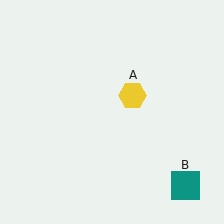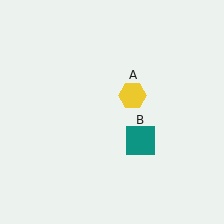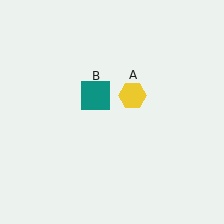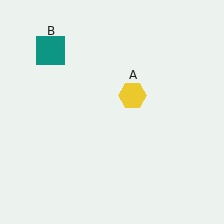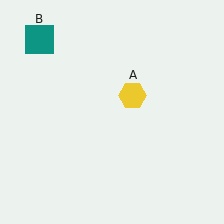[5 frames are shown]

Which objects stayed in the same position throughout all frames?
Yellow hexagon (object A) remained stationary.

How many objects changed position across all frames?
1 object changed position: teal square (object B).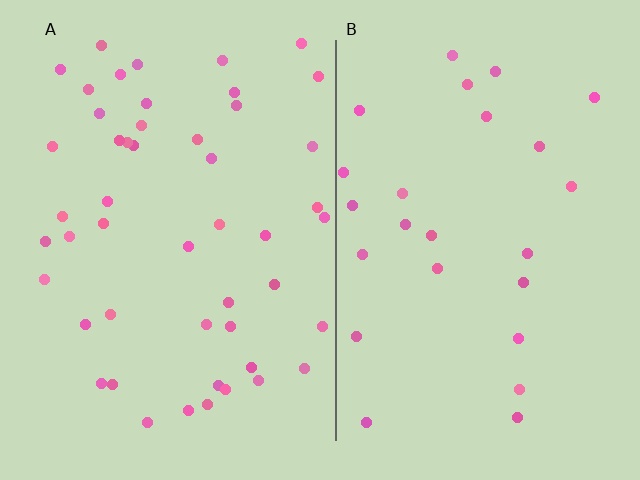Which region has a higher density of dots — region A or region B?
A (the left).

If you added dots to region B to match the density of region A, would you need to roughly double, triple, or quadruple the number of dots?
Approximately double.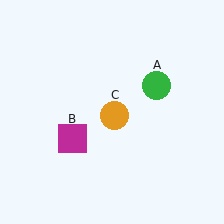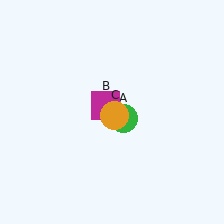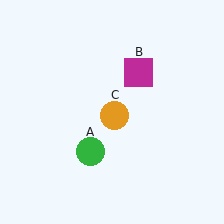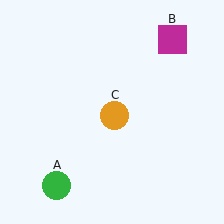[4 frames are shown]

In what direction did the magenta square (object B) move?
The magenta square (object B) moved up and to the right.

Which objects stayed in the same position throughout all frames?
Orange circle (object C) remained stationary.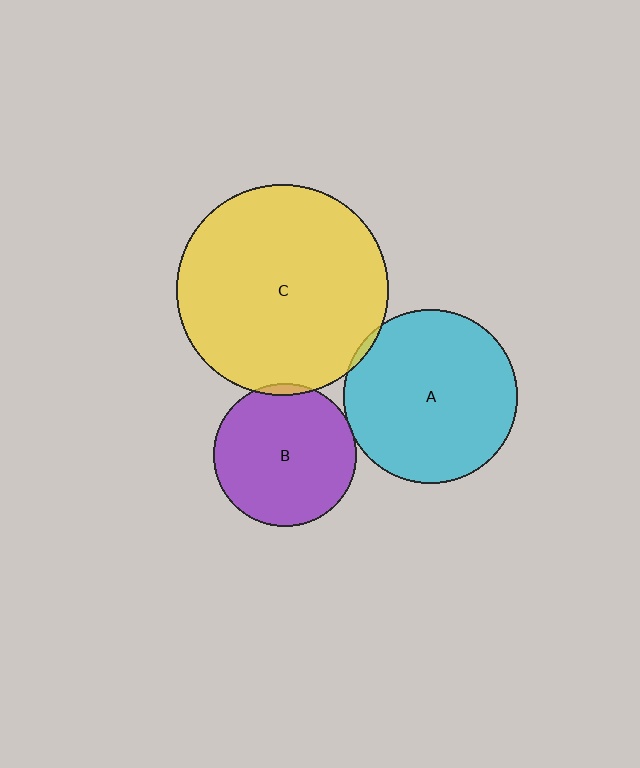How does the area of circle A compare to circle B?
Approximately 1.5 times.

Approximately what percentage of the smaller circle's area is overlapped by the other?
Approximately 5%.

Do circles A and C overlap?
Yes.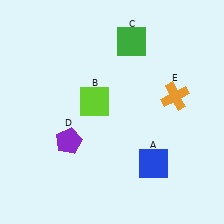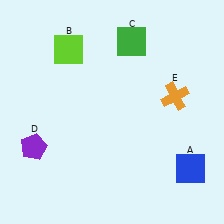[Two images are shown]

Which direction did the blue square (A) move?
The blue square (A) moved right.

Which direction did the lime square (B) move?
The lime square (B) moved up.